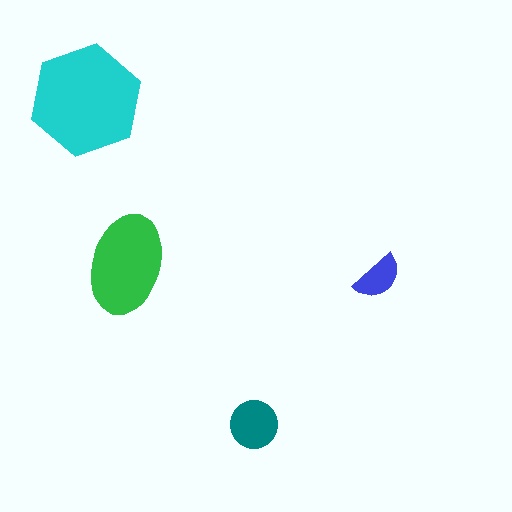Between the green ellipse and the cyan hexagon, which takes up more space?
The cyan hexagon.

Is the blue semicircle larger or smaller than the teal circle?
Smaller.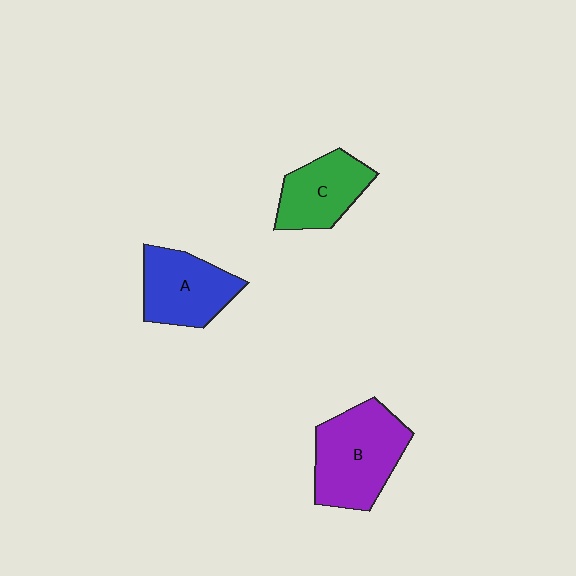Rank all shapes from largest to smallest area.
From largest to smallest: B (purple), A (blue), C (green).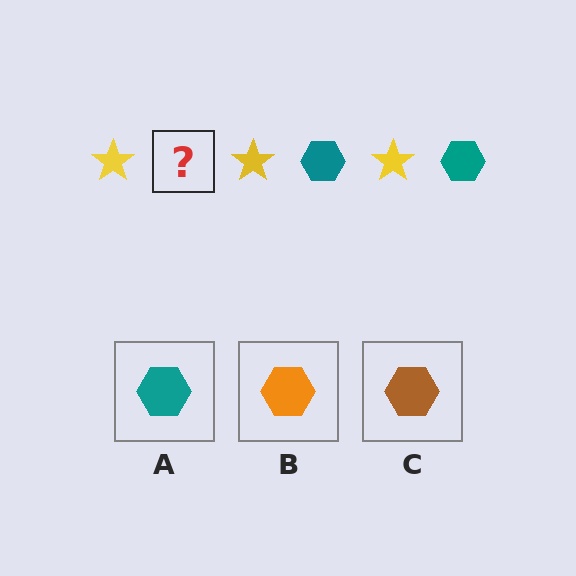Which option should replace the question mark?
Option A.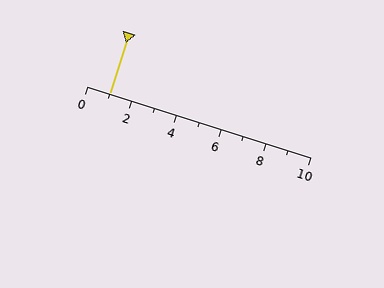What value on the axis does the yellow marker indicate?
The marker indicates approximately 1.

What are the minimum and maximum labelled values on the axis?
The axis runs from 0 to 10.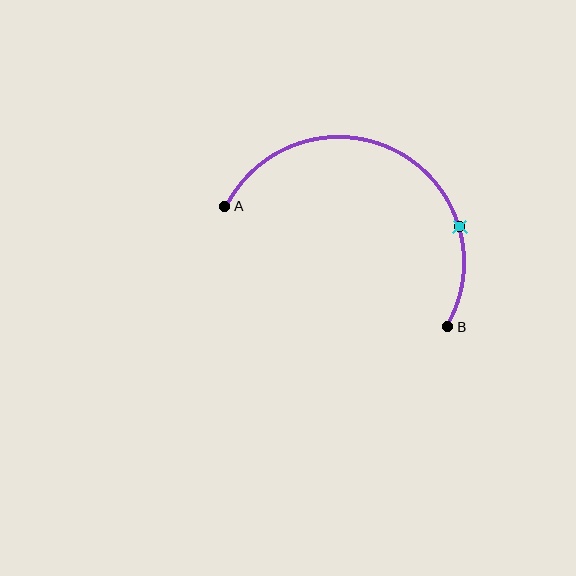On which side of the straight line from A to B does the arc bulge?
The arc bulges above the straight line connecting A and B.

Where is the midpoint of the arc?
The arc midpoint is the point on the curve farthest from the straight line joining A and B. It sits above that line.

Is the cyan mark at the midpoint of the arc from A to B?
No. The cyan mark lies on the arc but is closer to endpoint B. The arc midpoint would be at the point on the curve equidistant along the arc from both A and B.